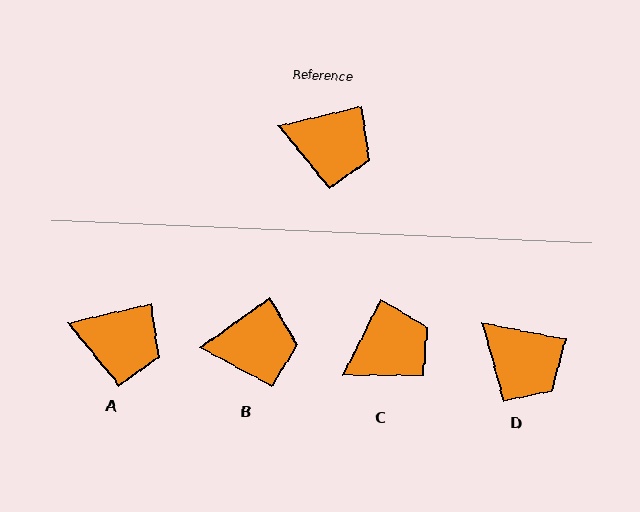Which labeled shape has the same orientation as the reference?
A.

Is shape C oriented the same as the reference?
No, it is off by about 50 degrees.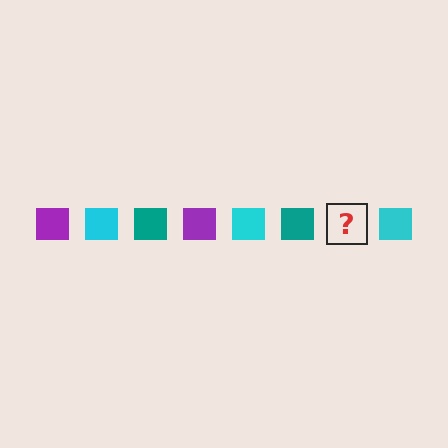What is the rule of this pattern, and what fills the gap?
The rule is that the pattern cycles through purple, cyan, teal squares. The gap should be filled with a purple square.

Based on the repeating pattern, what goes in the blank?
The blank should be a purple square.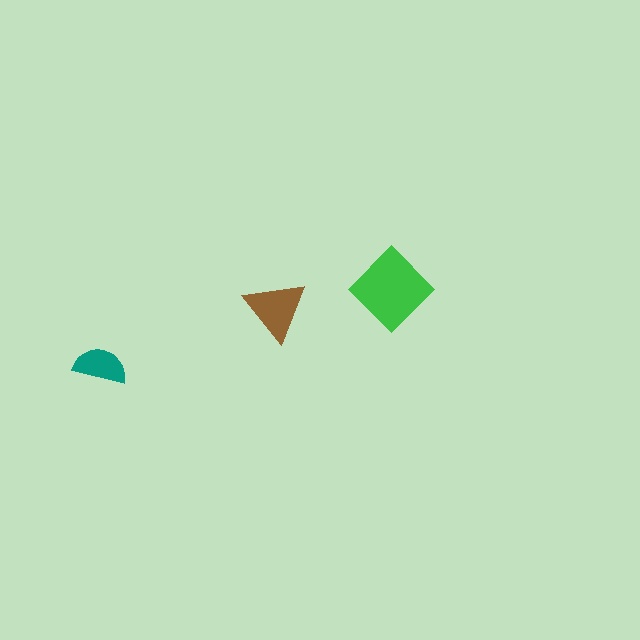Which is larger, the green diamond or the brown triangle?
The green diamond.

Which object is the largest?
The green diamond.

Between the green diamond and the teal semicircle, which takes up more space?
The green diamond.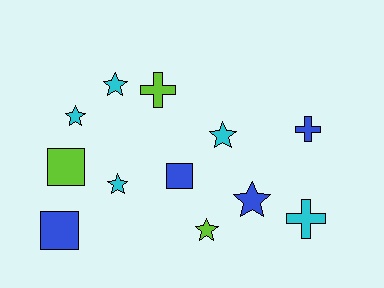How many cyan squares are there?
There are no cyan squares.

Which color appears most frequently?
Cyan, with 5 objects.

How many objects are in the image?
There are 12 objects.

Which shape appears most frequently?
Star, with 6 objects.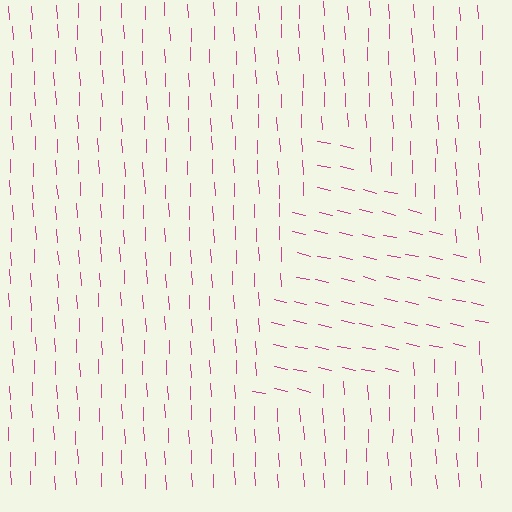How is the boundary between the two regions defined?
The boundary is defined purely by a change in line orientation (approximately 75 degrees difference). All lines are the same color and thickness.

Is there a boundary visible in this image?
Yes, there is a texture boundary formed by a change in line orientation.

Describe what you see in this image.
The image is filled with small magenta line segments. A triangle region in the image has lines oriented differently from the surrounding lines, creating a visible texture boundary.